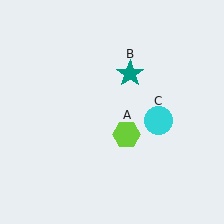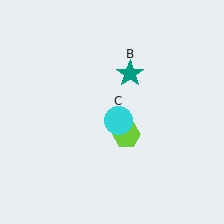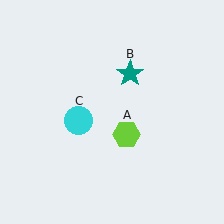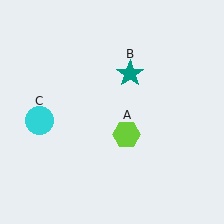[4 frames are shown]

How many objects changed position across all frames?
1 object changed position: cyan circle (object C).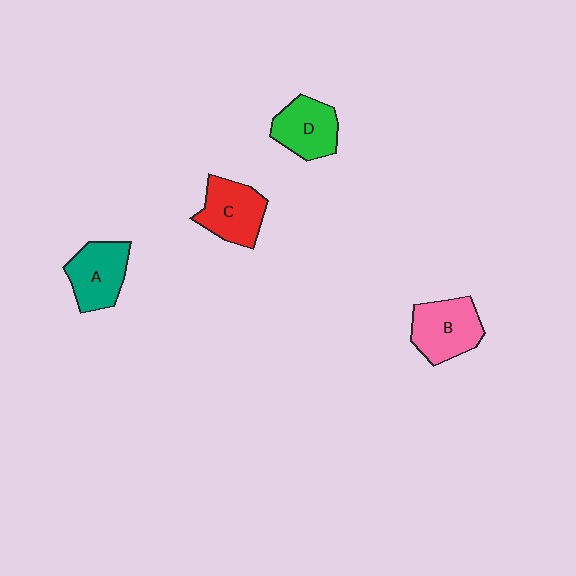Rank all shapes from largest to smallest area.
From largest to smallest: B (pink), C (red), A (teal), D (green).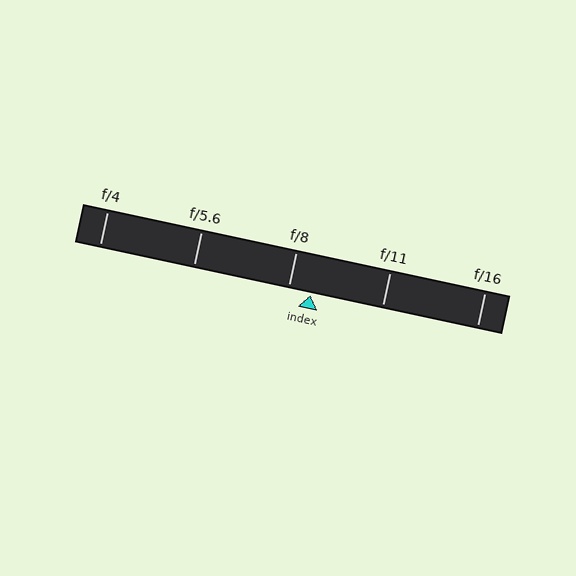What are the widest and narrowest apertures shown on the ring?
The widest aperture shown is f/4 and the narrowest is f/16.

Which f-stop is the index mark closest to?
The index mark is closest to f/8.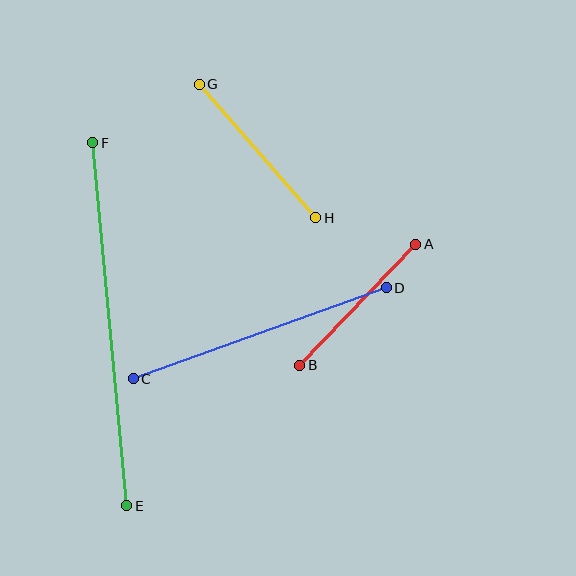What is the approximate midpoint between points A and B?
The midpoint is at approximately (358, 305) pixels.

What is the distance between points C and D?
The distance is approximately 269 pixels.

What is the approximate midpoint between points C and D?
The midpoint is at approximately (260, 333) pixels.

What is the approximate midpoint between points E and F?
The midpoint is at approximately (110, 324) pixels.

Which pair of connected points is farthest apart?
Points E and F are farthest apart.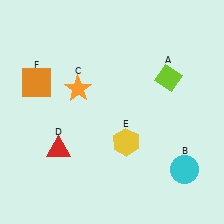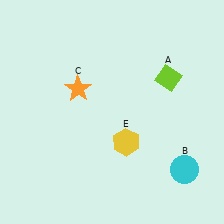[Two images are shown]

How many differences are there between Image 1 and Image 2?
There are 2 differences between the two images.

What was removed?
The red triangle (D), the orange square (F) were removed in Image 2.